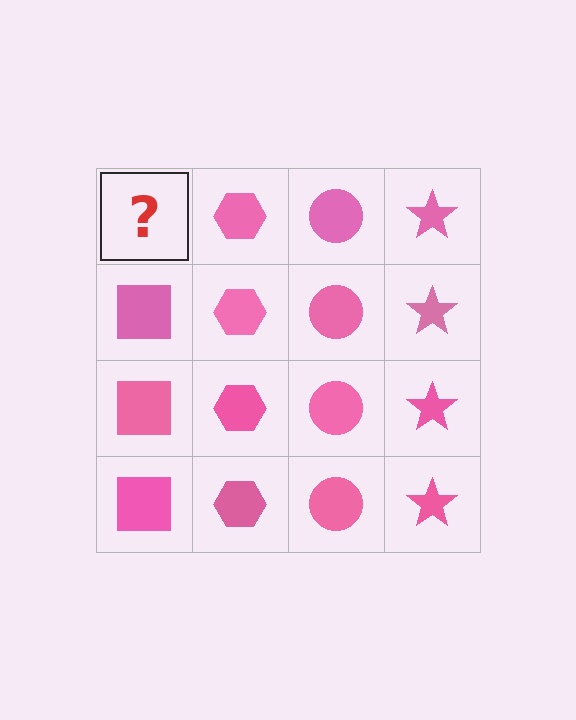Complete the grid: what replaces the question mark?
The question mark should be replaced with a pink square.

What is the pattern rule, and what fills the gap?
The rule is that each column has a consistent shape. The gap should be filled with a pink square.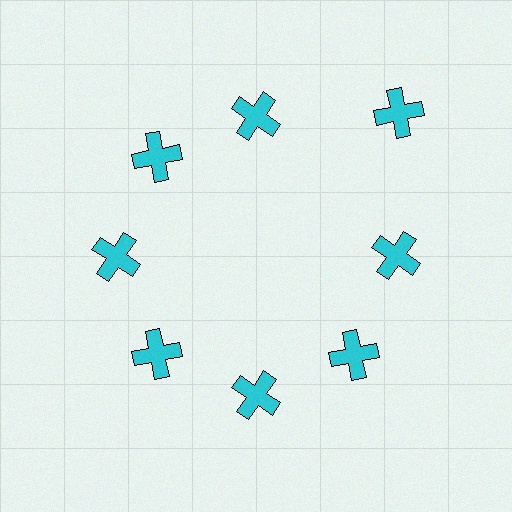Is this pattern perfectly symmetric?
No. The 8 cyan crosses are arranged in a ring, but one element near the 2 o'clock position is pushed outward from the center, breaking the 8-fold rotational symmetry.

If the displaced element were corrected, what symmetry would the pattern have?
It would have 8-fold rotational symmetry — the pattern would map onto itself every 45 degrees.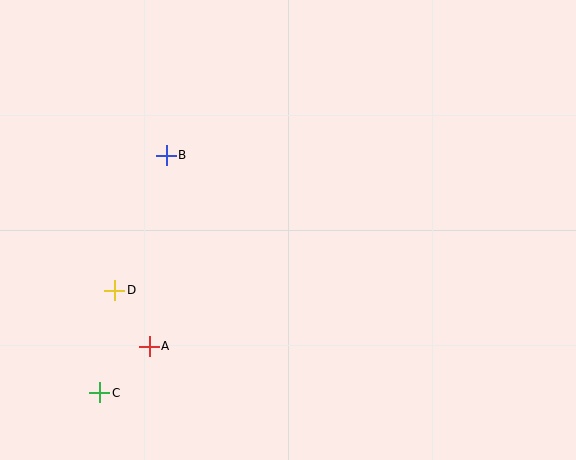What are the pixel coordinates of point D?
Point D is at (115, 290).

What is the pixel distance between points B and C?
The distance between B and C is 247 pixels.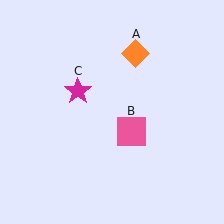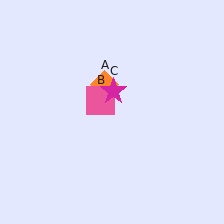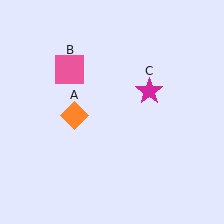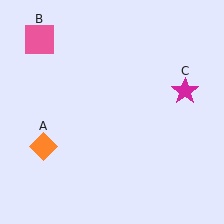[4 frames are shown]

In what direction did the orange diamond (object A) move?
The orange diamond (object A) moved down and to the left.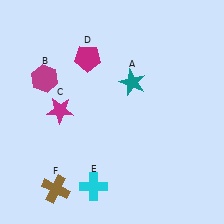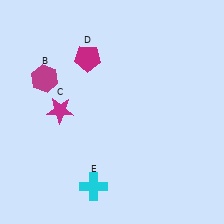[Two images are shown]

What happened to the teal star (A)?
The teal star (A) was removed in Image 2. It was in the top-right area of Image 1.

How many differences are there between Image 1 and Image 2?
There are 2 differences between the two images.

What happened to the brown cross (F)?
The brown cross (F) was removed in Image 2. It was in the bottom-left area of Image 1.